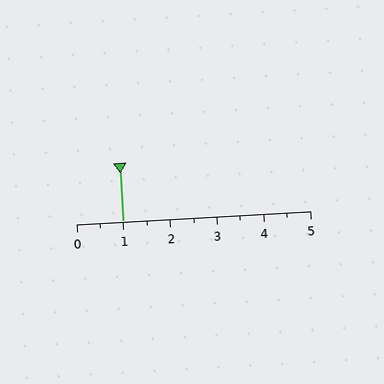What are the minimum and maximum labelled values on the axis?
The axis runs from 0 to 5.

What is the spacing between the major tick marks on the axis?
The major ticks are spaced 1 apart.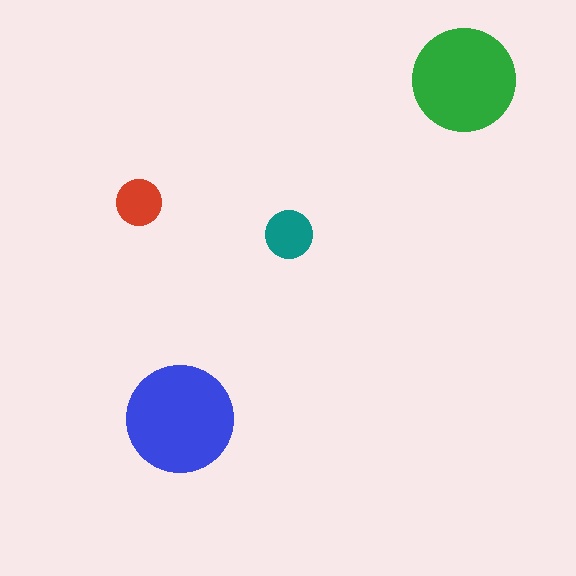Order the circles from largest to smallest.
the blue one, the green one, the teal one, the red one.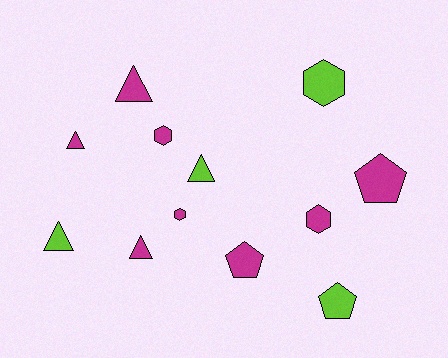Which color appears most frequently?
Magenta, with 8 objects.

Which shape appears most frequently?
Triangle, with 5 objects.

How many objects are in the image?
There are 12 objects.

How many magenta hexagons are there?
There are 3 magenta hexagons.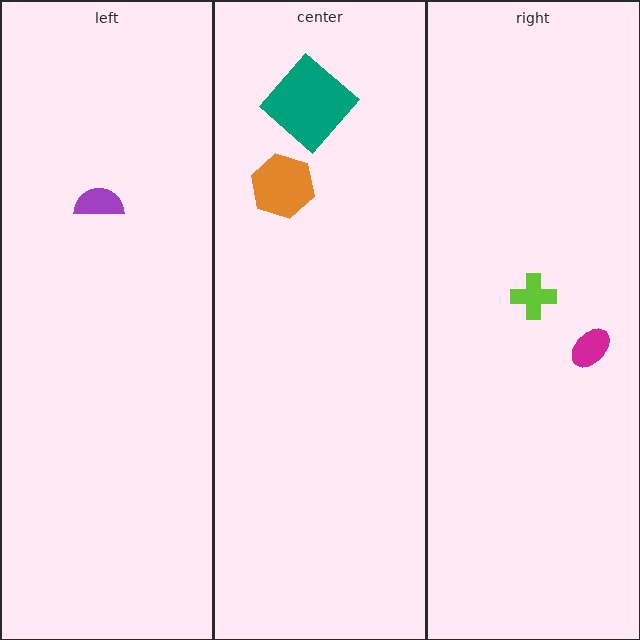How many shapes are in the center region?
2.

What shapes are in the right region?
The lime cross, the magenta ellipse.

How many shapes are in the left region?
1.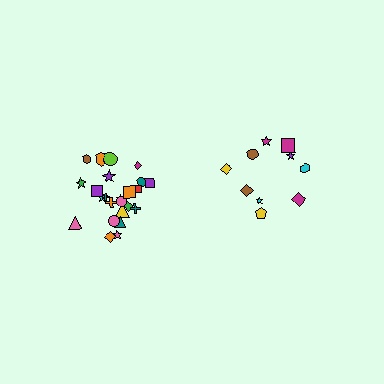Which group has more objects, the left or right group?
The left group.